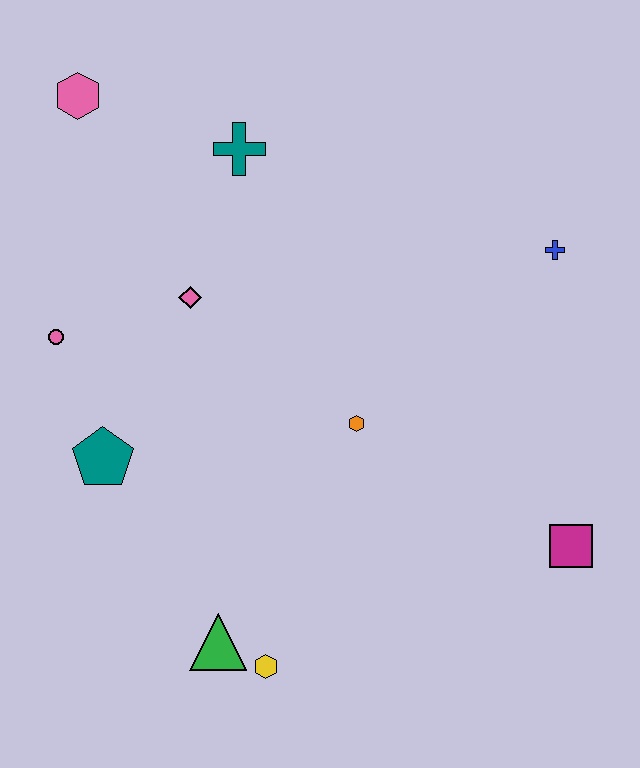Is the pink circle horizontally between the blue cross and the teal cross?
No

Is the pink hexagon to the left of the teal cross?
Yes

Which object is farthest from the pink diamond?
The magenta square is farthest from the pink diamond.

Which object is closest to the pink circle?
The teal pentagon is closest to the pink circle.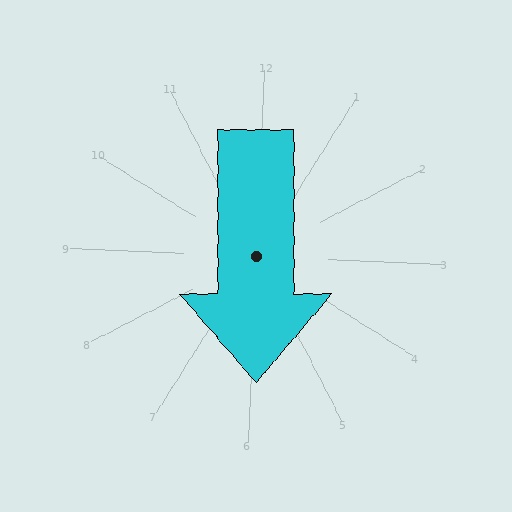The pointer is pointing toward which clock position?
Roughly 6 o'clock.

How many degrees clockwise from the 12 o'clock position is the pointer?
Approximately 178 degrees.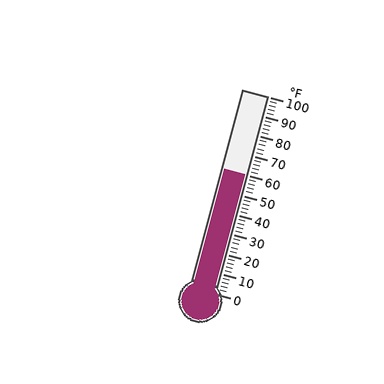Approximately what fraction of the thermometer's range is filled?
The thermometer is filled to approximately 60% of its range.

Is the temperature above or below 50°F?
The temperature is above 50°F.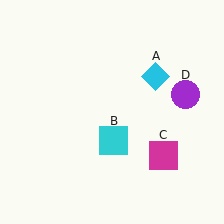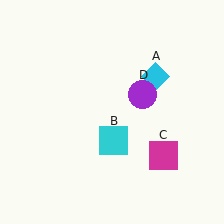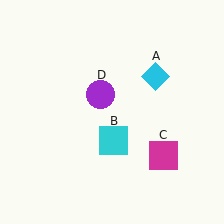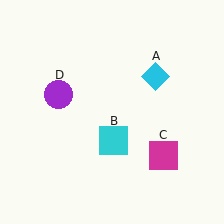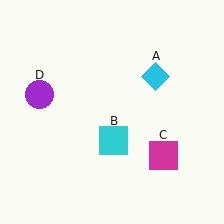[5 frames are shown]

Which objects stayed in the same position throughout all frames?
Cyan diamond (object A) and cyan square (object B) and magenta square (object C) remained stationary.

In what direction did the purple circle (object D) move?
The purple circle (object D) moved left.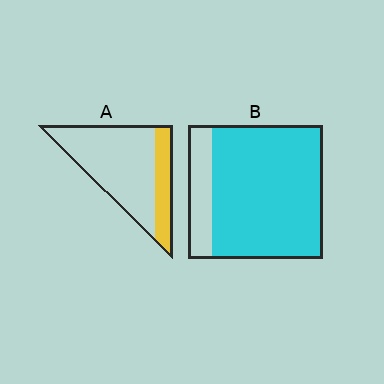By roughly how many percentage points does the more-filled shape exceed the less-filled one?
By roughly 55 percentage points (B over A).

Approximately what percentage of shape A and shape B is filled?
A is approximately 25% and B is approximately 80%.